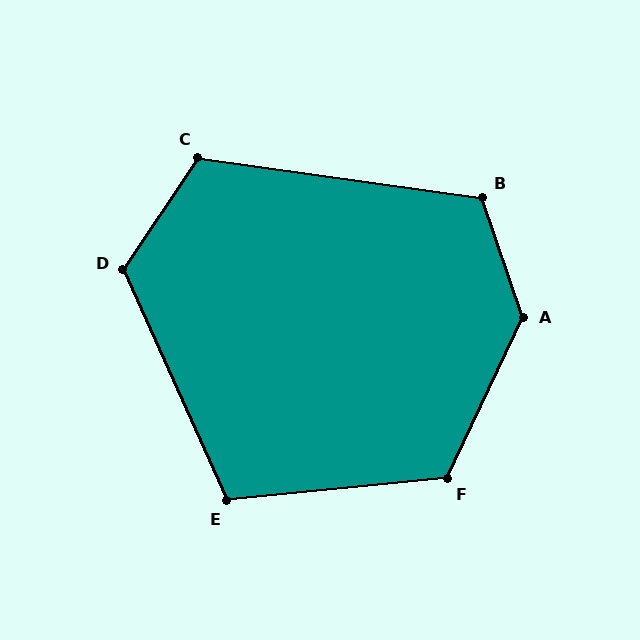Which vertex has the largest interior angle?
A, at approximately 136 degrees.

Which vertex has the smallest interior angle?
E, at approximately 108 degrees.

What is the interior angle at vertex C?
Approximately 116 degrees (obtuse).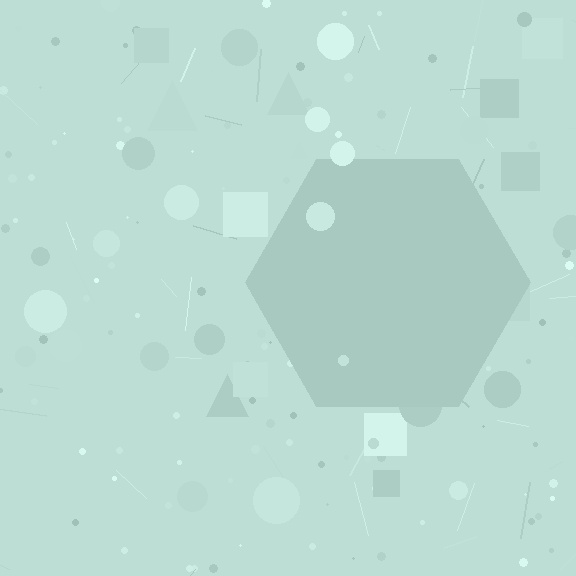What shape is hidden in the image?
A hexagon is hidden in the image.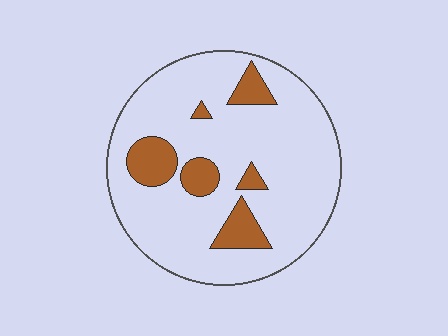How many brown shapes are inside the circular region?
6.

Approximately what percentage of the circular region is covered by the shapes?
Approximately 15%.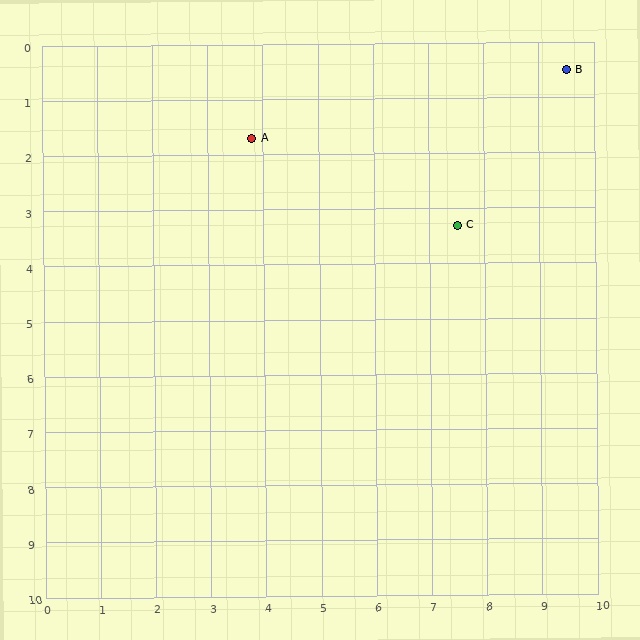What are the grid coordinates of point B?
Point B is at approximately (9.5, 0.5).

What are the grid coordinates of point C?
Point C is at approximately (7.5, 3.3).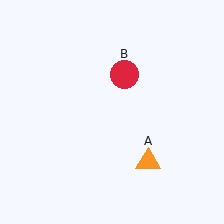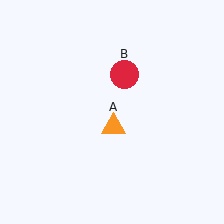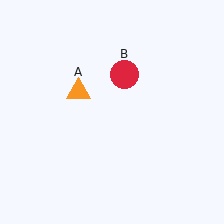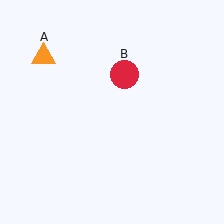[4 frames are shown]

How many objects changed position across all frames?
1 object changed position: orange triangle (object A).